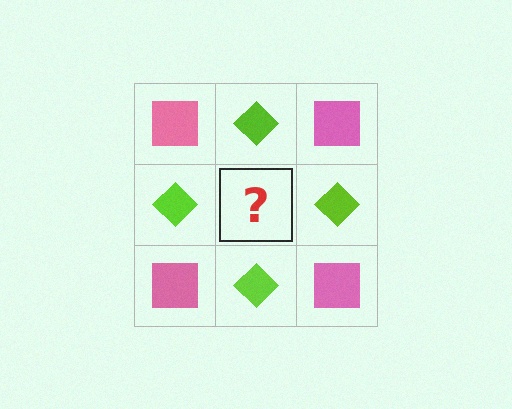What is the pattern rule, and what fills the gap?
The rule is that it alternates pink square and lime diamond in a checkerboard pattern. The gap should be filled with a pink square.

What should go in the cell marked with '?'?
The missing cell should contain a pink square.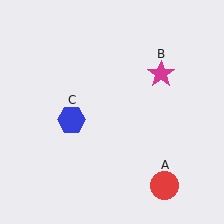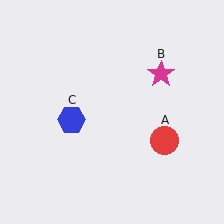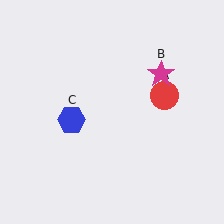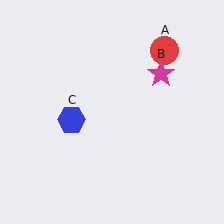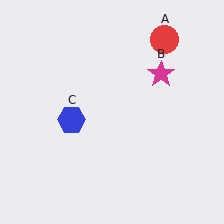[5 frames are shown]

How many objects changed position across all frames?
1 object changed position: red circle (object A).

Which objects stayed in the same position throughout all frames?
Magenta star (object B) and blue hexagon (object C) remained stationary.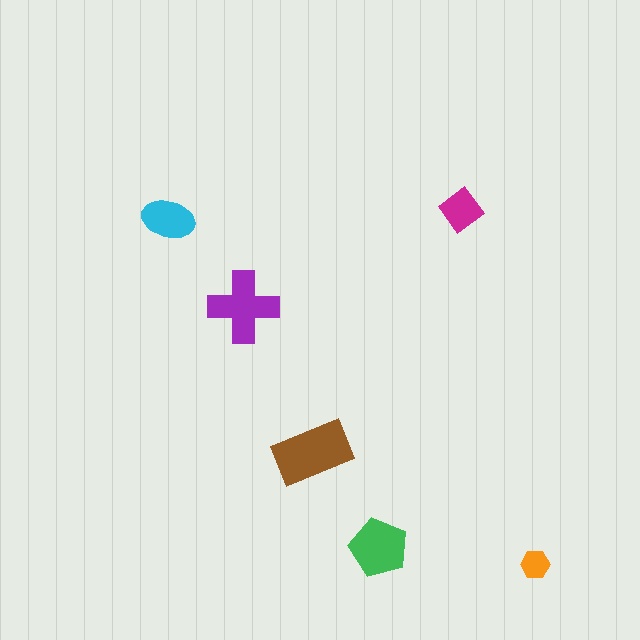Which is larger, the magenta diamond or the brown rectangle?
The brown rectangle.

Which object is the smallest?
The orange hexagon.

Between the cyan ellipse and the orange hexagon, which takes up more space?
The cyan ellipse.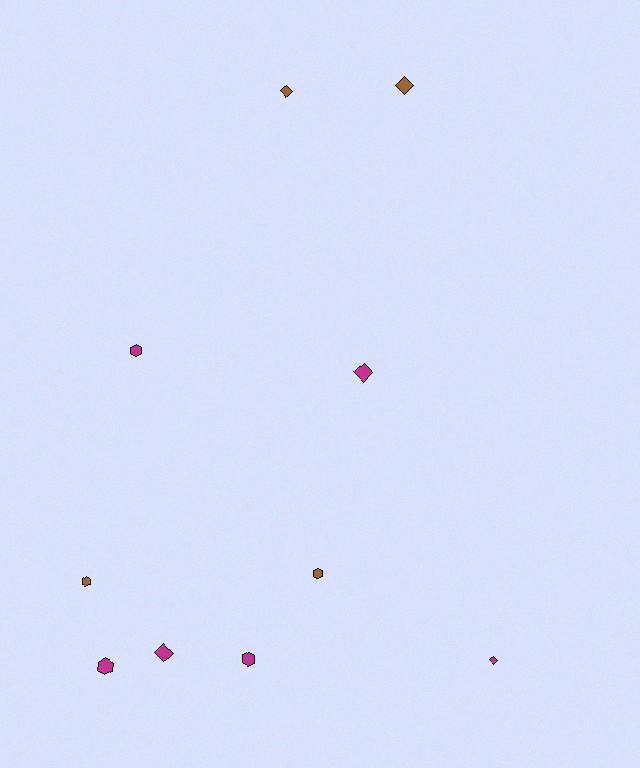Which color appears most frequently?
Magenta, with 6 objects.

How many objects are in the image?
There are 10 objects.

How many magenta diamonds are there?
There are 3 magenta diamonds.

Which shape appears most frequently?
Hexagon, with 5 objects.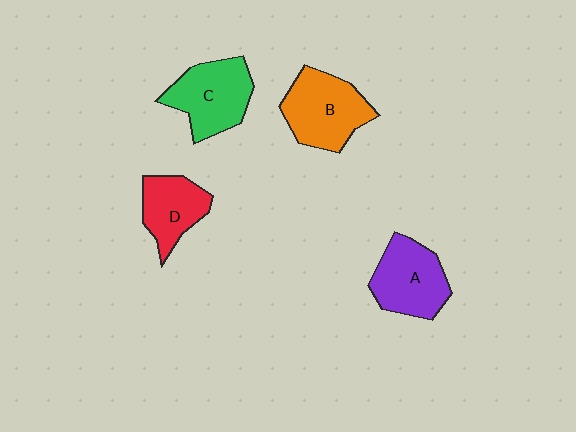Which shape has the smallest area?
Shape D (red).